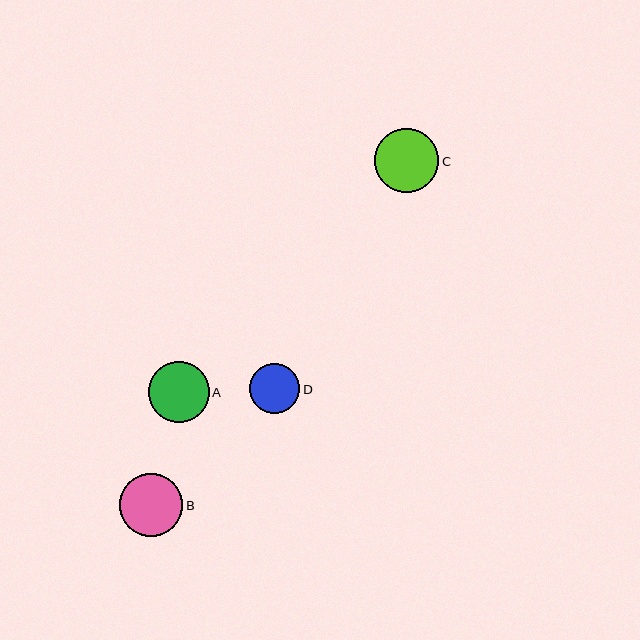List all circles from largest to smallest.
From largest to smallest: C, B, A, D.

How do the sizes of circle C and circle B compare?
Circle C and circle B are approximately the same size.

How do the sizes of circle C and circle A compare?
Circle C and circle A are approximately the same size.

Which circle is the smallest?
Circle D is the smallest with a size of approximately 50 pixels.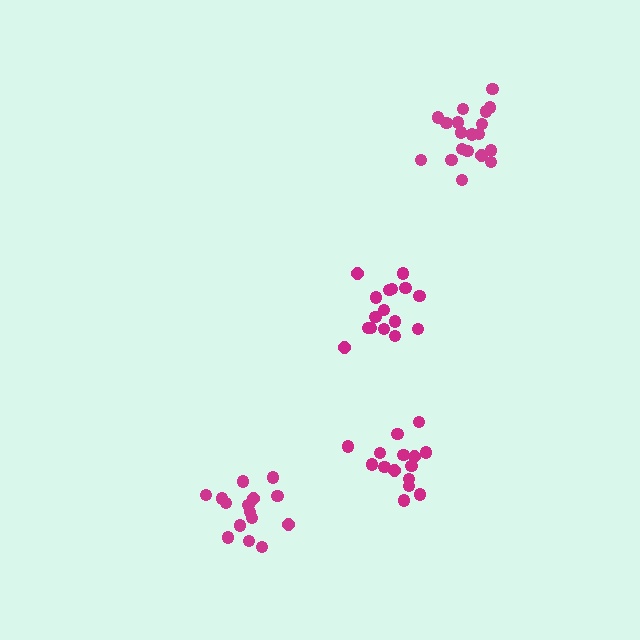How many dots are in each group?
Group 1: 19 dots, Group 2: 15 dots, Group 3: 16 dots, Group 4: 16 dots (66 total).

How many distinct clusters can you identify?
There are 4 distinct clusters.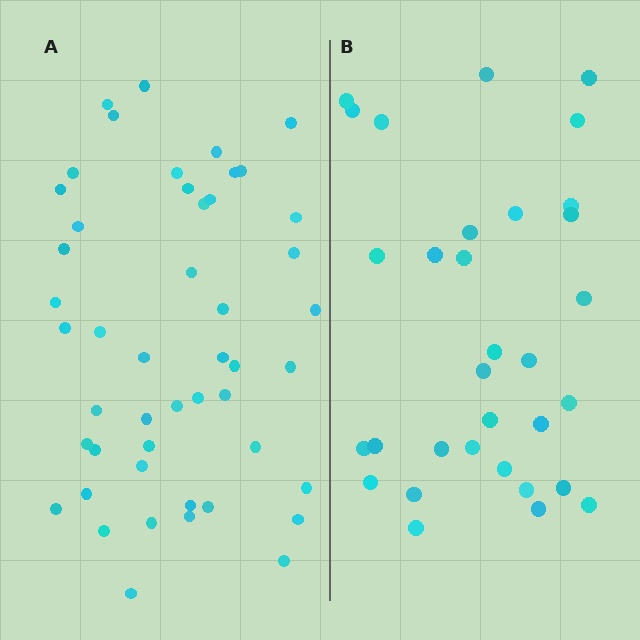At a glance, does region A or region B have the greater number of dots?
Region A (the left region) has more dots.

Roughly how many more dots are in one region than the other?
Region A has approximately 15 more dots than region B.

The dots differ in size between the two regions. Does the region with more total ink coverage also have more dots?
No. Region B has more total ink coverage because its dots are larger, but region A actually contains more individual dots. Total area can be misleading — the number of items is what matters here.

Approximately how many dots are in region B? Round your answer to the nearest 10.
About 30 dots. (The exact count is 32, which rounds to 30.)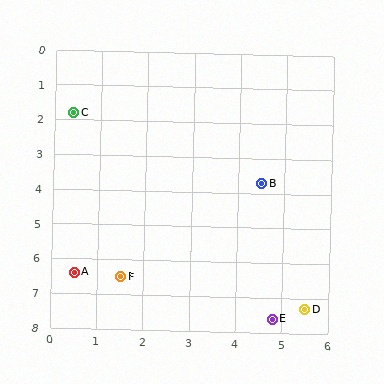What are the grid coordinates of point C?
Point C is at approximately (0.4, 1.8).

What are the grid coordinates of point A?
Point A is at approximately (0.5, 6.4).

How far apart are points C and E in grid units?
Points C and E are about 7.3 grid units apart.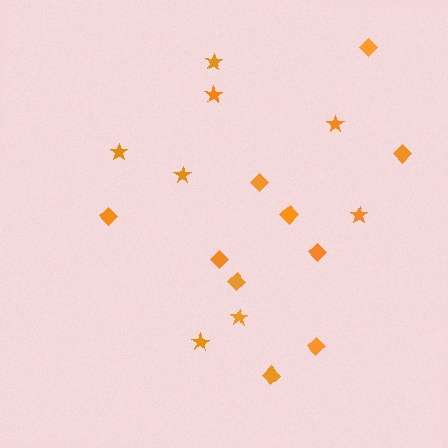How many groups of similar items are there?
There are 2 groups: one group of stars (8) and one group of diamonds (10).